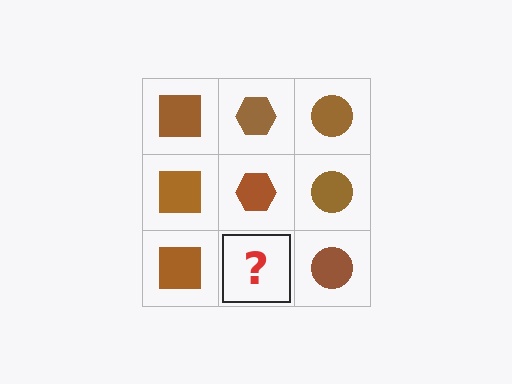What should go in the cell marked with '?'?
The missing cell should contain a brown hexagon.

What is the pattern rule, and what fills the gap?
The rule is that each column has a consistent shape. The gap should be filled with a brown hexagon.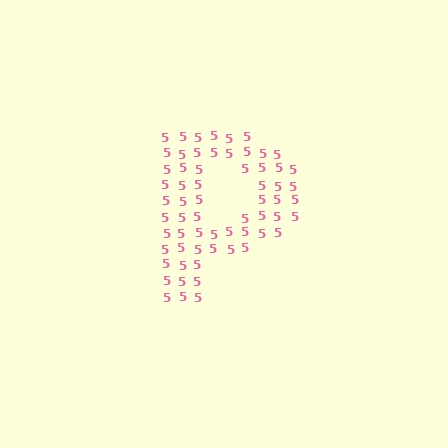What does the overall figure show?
The overall figure shows the letter P.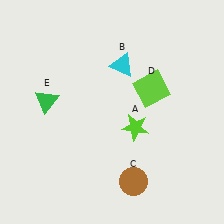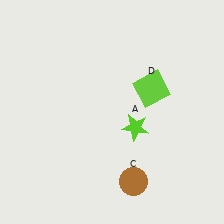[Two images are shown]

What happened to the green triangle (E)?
The green triangle (E) was removed in Image 2. It was in the top-left area of Image 1.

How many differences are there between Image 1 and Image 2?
There are 2 differences between the two images.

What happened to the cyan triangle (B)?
The cyan triangle (B) was removed in Image 2. It was in the top-right area of Image 1.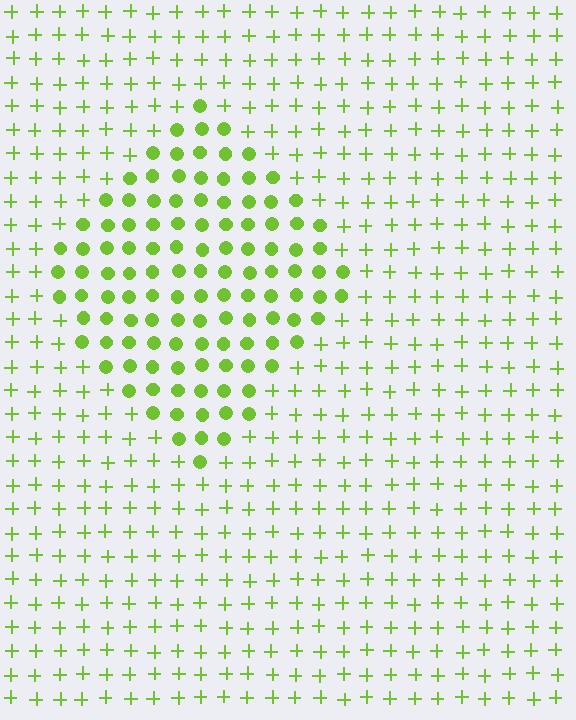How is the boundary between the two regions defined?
The boundary is defined by a change in element shape: circles inside vs. plus signs outside. All elements share the same color and spacing.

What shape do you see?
I see a diamond.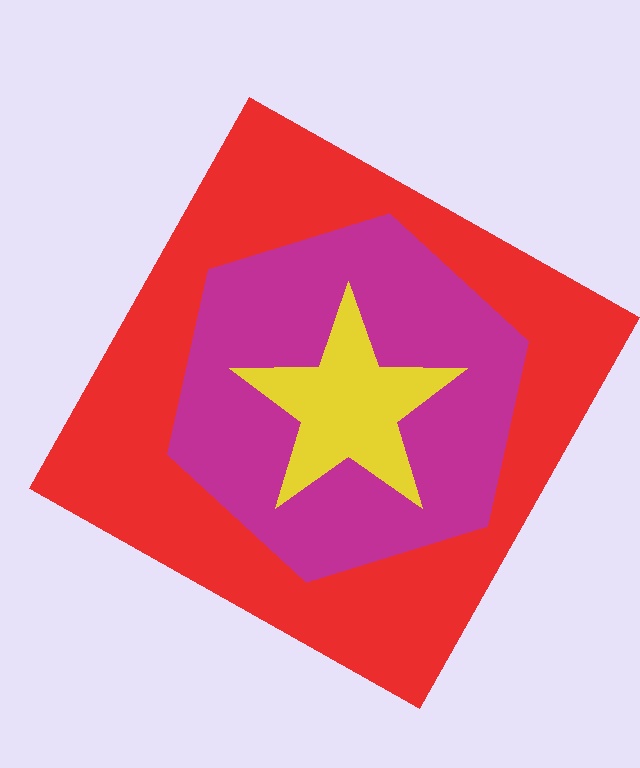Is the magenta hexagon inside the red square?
Yes.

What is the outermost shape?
The red square.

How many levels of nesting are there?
3.